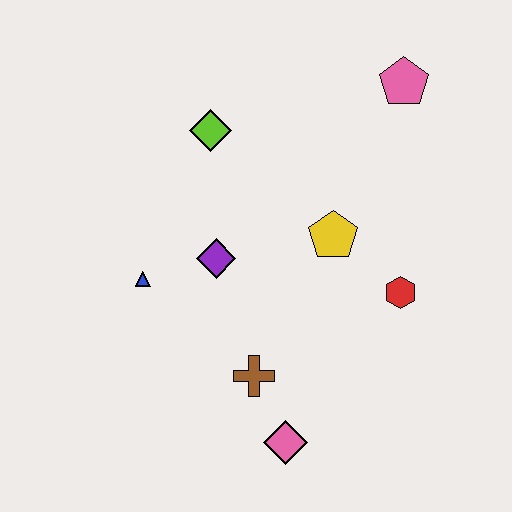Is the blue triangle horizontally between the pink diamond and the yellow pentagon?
No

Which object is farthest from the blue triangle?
The pink pentagon is farthest from the blue triangle.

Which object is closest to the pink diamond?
The brown cross is closest to the pink diamond.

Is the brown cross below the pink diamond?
No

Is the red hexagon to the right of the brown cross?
Yes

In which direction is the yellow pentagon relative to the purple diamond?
The yellow pentagon is to the right of the purple diamond.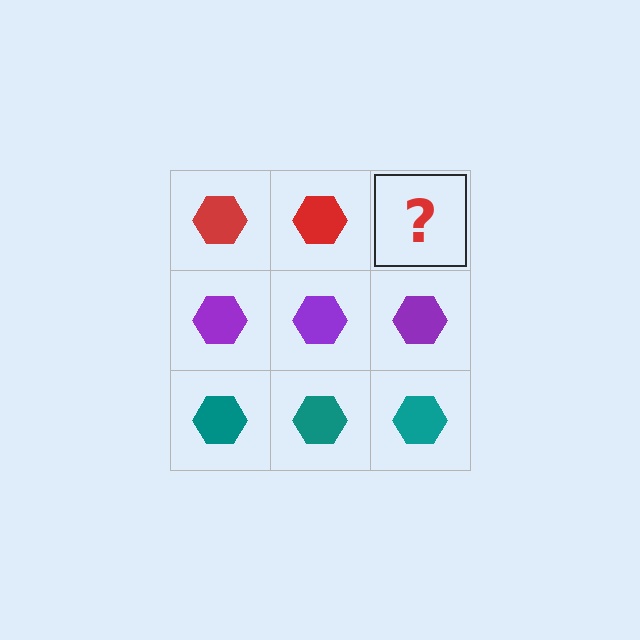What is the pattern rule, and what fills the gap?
The rule is that each row has a consistent color. The gap should be filled with a red hexagon.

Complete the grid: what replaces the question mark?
The question mark should be replaced with a red hexagon.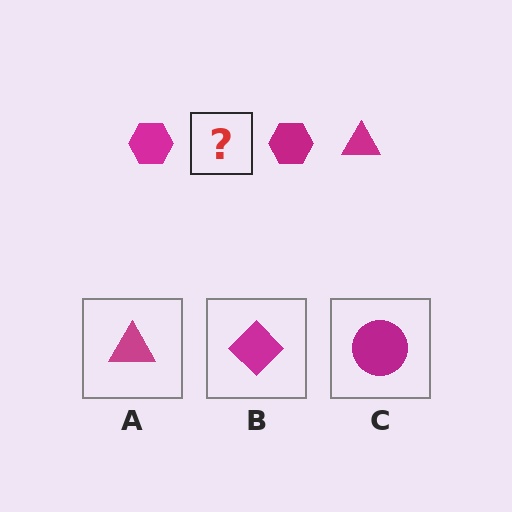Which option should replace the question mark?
Option A.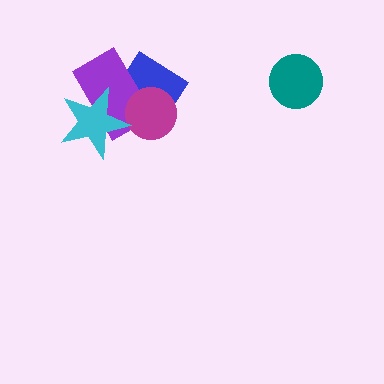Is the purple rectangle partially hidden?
Yes, it is partially covered by another shape.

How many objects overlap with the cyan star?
2 objects overlap with the cyan star.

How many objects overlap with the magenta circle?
2 objects overlap with the magenta circle.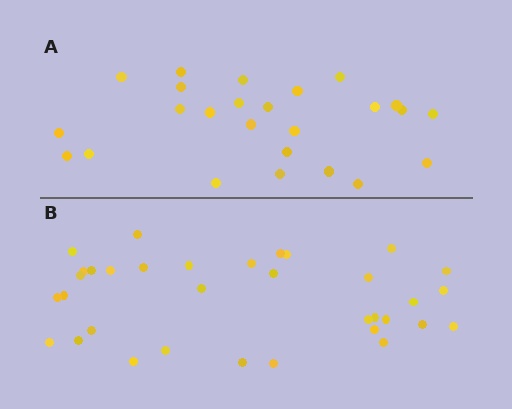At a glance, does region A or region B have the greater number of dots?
Region B (the bottom region) has more dots.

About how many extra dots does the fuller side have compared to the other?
Region B has roughly 8 or so more dots than region A.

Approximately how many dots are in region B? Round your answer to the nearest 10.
About 30 dots. (The exact count is 34, which rounds to 30.)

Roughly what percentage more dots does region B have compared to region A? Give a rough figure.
About 35% more.